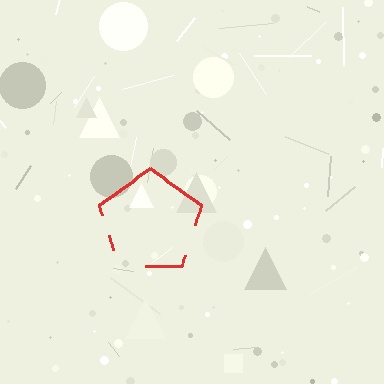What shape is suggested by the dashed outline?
The dashed outline suggests a pentagon.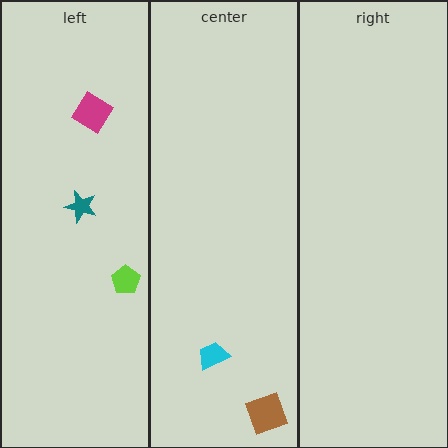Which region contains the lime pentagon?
The left region.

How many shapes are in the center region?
2.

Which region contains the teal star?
The left region.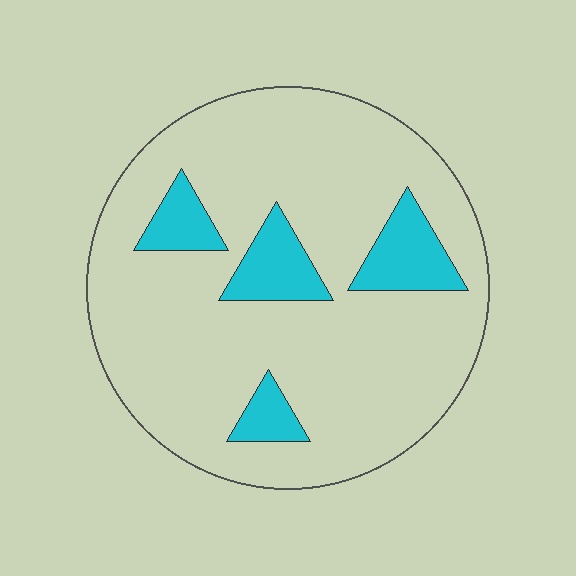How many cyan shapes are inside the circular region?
4.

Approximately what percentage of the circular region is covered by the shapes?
Approximately 15%.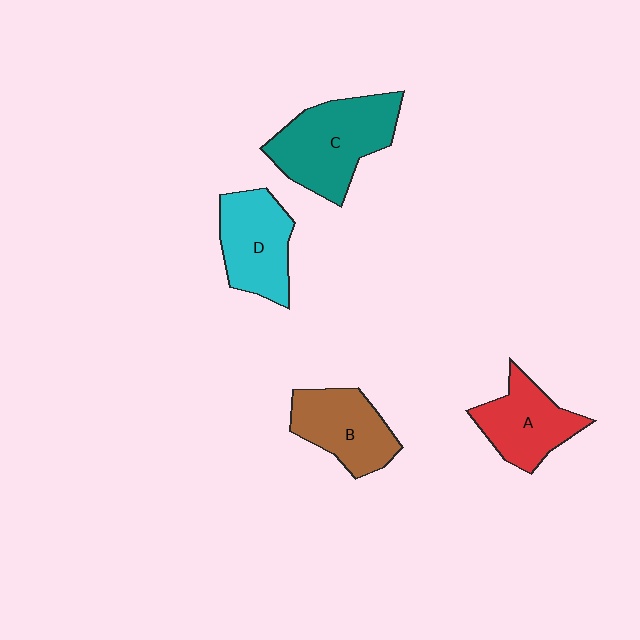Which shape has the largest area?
Shape C (teal).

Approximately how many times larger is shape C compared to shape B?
Approximately 1.4 times.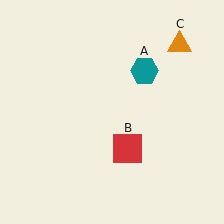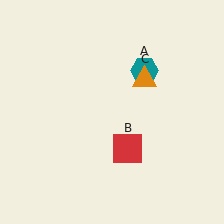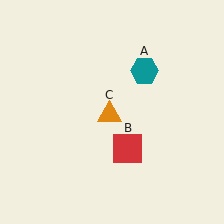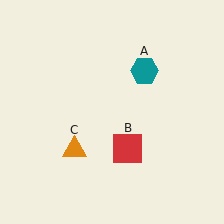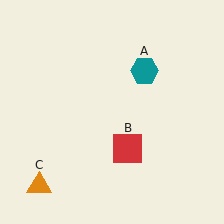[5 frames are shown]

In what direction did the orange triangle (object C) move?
The orange triangle (object C) moved down and to the left.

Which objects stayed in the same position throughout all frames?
Teal hexagon (object A) and red square (object B) remained stationary.